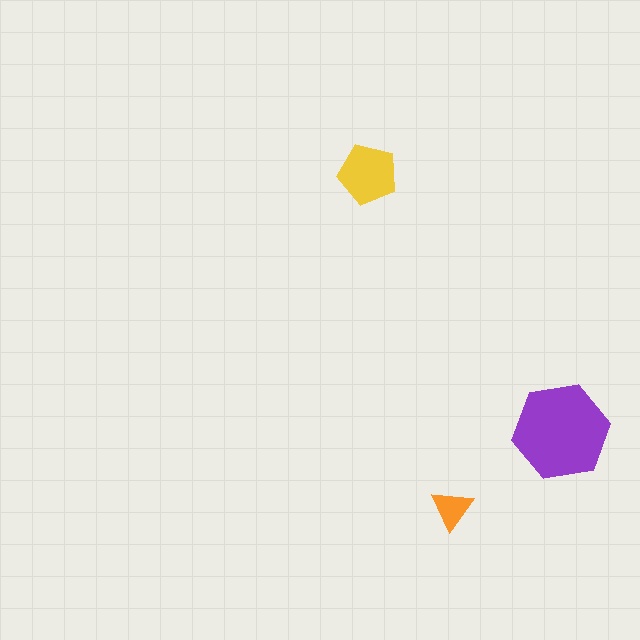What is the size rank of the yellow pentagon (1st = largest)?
2nd.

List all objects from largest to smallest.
The purple hexagon, the yellow pentagon, the orange triangle.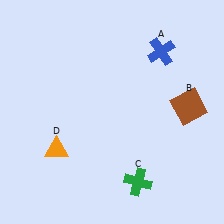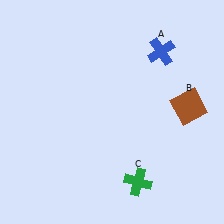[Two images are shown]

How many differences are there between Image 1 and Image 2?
There is 1 difference between the two images.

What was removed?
The orange triangle (D) was removed in Image 2.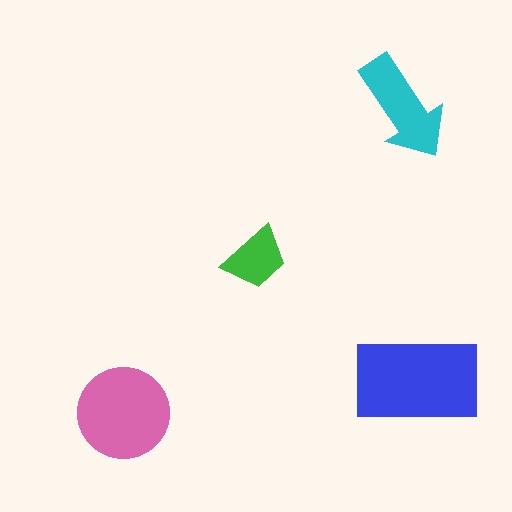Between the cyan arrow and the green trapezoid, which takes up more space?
The cyan arrow.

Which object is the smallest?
The green trapezoid.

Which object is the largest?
The blue rectangle.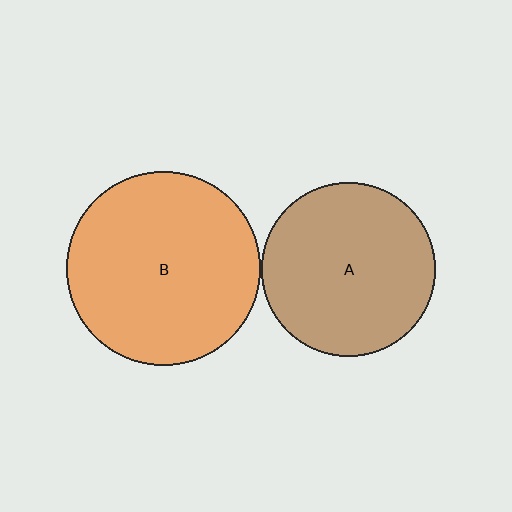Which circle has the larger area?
Circle B (orange).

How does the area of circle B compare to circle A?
Approximately 1.2 times.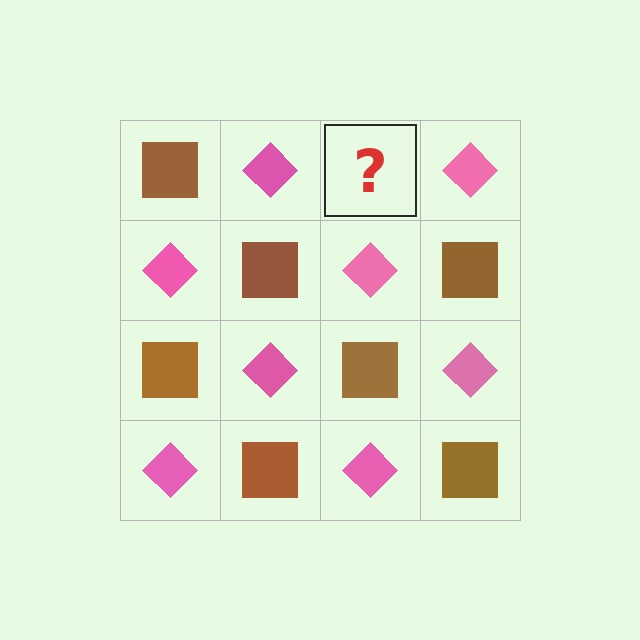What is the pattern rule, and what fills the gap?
The rule is that it alternates brown square and pink diamond in a checkerboard pattern. The gap should be filled with a brown square.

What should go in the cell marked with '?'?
The missing cell should contain a brown square.